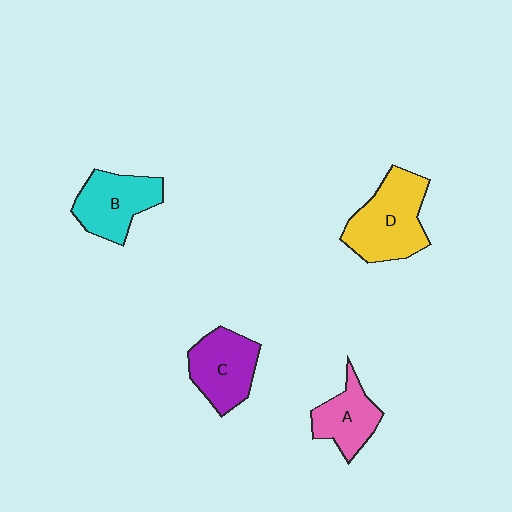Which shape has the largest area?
Shape D (yellow).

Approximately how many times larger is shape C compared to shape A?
Approximately 1.3 times.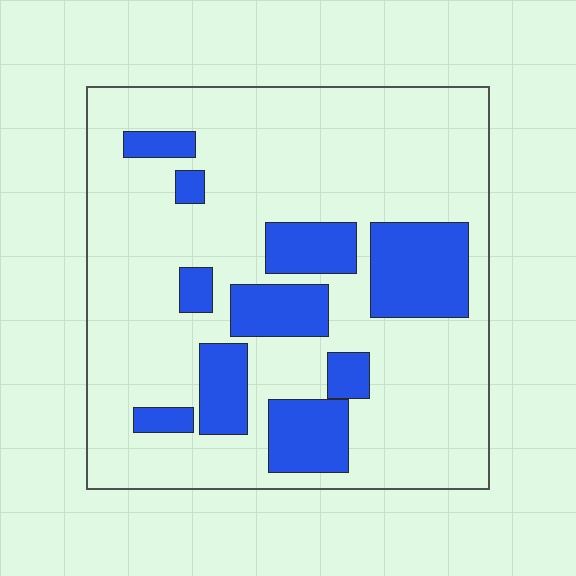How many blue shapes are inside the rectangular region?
10.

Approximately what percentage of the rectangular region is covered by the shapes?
Approximately 25%.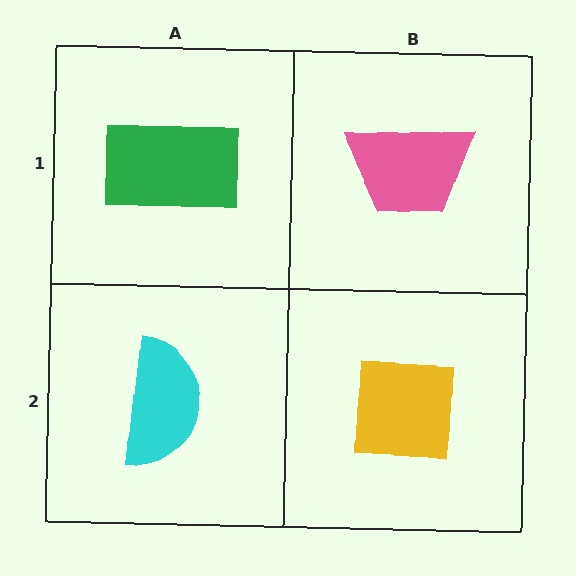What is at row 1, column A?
A green rectangle.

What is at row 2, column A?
A cyan semicircle.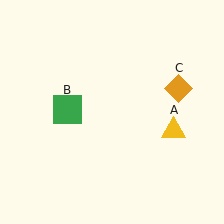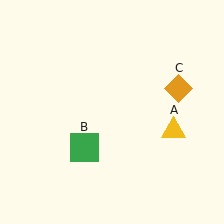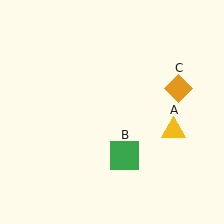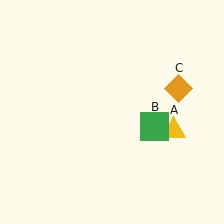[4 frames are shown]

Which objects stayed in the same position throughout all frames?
Yellow triangle (object A) and orange diamond (object C) remained stationary.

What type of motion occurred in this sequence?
The green square (object B) rotated counterclockwise around the center of the scene.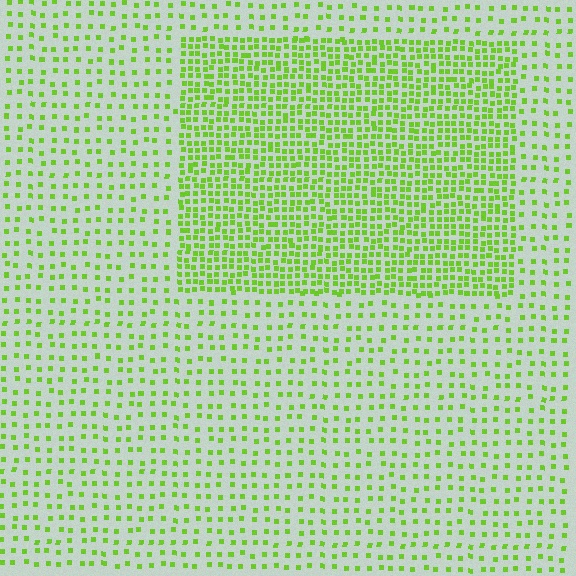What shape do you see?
I see a rectangle.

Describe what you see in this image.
The image contains small lime elements arranged at two different densities. A rectangle-shaped region is visible where the elements are more densely packed than the surrounding area.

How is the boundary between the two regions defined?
The boundary is defined by a change in element density (approximately 2.4x ratio). All elements are the same color, size, and shape.